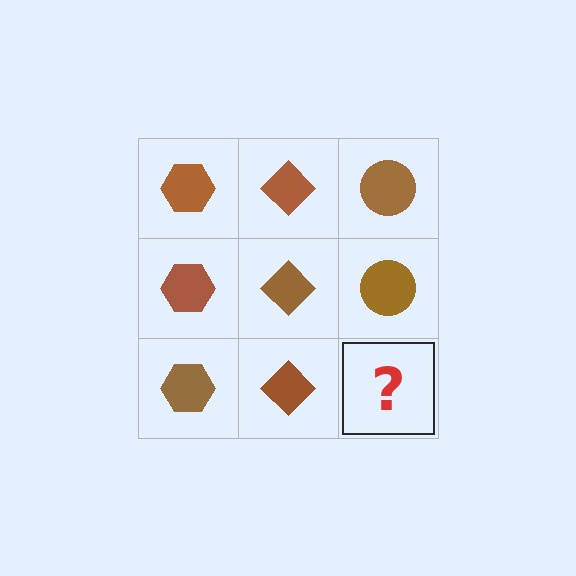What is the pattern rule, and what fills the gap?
The rule is that each column has a consistent shape. The gap should be filled with a brown circle.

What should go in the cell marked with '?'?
The missing cell should contain a brown circle.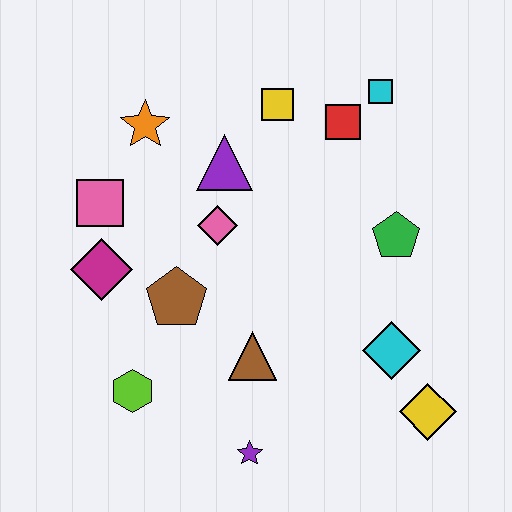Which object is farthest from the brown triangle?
The cyan square is farthest from the brown triangle.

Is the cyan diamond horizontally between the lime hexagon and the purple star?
No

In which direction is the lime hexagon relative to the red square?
The lime hexagon is below the red square.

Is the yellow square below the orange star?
No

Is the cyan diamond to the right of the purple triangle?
Yes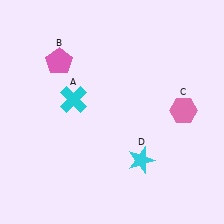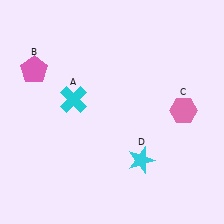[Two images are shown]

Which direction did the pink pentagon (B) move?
The pink pentagon (B) moved left.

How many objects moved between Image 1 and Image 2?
1 object moved between the two images.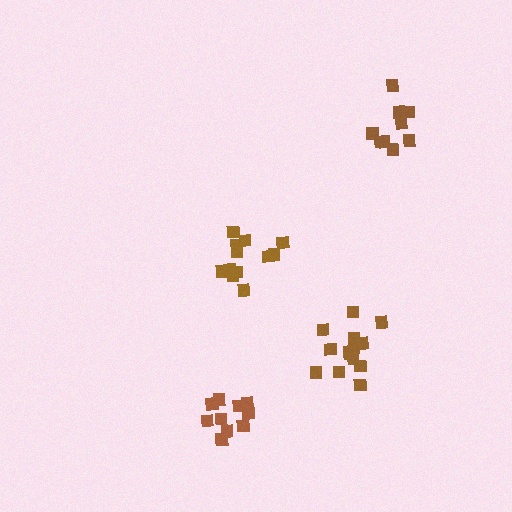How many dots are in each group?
Group 1: 15 dots, Group 2: 10 dots, Group 3: 10 dots, Group 4: 12 dots (47 total).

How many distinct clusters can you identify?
There are 4 distinct clusters.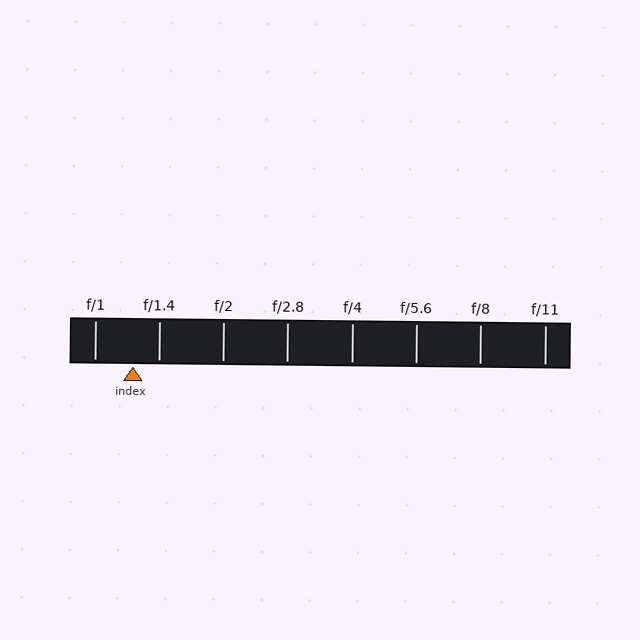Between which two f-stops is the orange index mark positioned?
The index mark is between f/1 and f/1.4.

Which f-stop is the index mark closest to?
The index mark is closest to f/1.4.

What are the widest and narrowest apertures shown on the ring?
The widest aperture shown is f/1 and the narrowest is f/11.